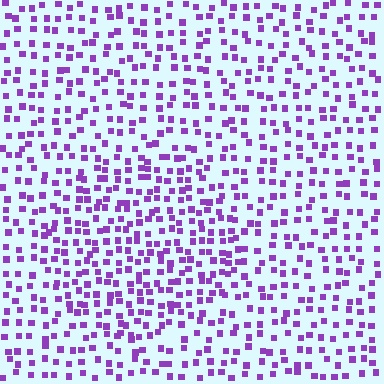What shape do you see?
I see a circle.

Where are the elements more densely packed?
The elements are more densely packed inside the circle boundary.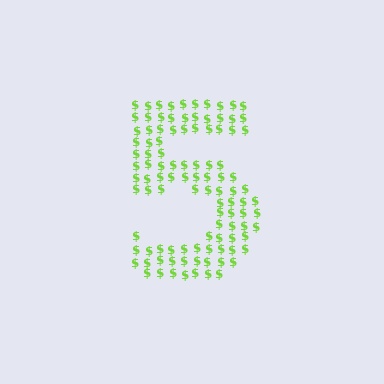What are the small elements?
The small elements are dollar signs.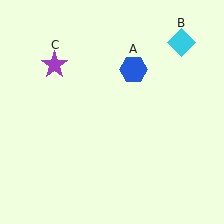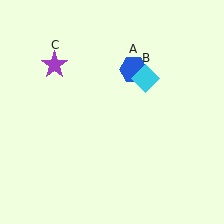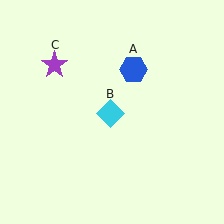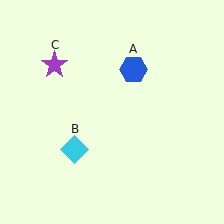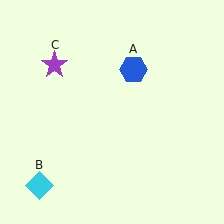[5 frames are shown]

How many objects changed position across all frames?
1 object changed position: cyan diamond (object B).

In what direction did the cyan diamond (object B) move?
The cyan diamond (object B) moved down and to the left.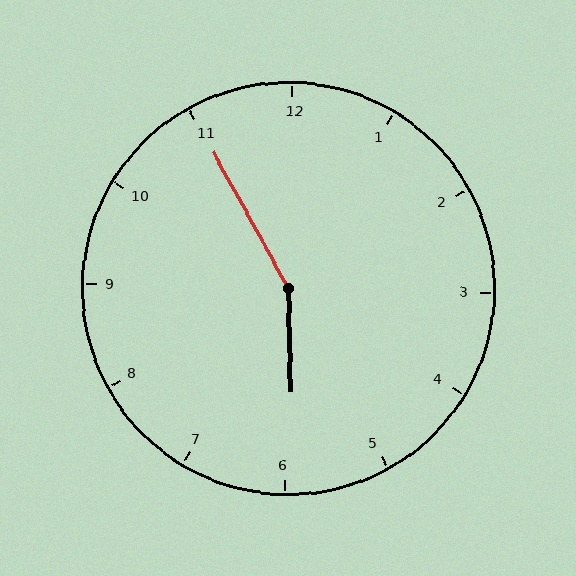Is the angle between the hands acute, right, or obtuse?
It is obtuse.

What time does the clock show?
5:55.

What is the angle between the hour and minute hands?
Approximately 152 degrees.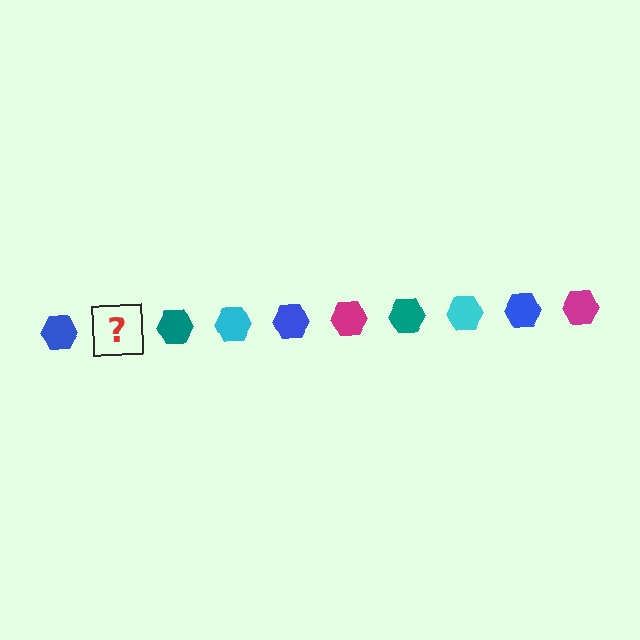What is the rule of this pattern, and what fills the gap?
The rule is that the pattern cycles through blue, magenta, teal, cyan hexagons. The gap should be filled with a magenta hexagon.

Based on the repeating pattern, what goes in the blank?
The blank should be a magenta hexagon.